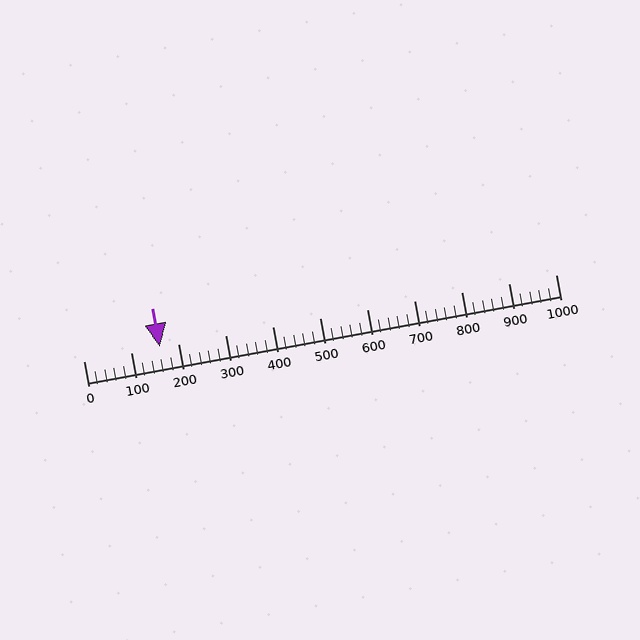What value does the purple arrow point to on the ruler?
The purple arrow points to approximately 162.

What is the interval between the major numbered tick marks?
The major tick marks are spaced 100 units apart.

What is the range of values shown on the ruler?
The ruler shows values from 0 to 1000.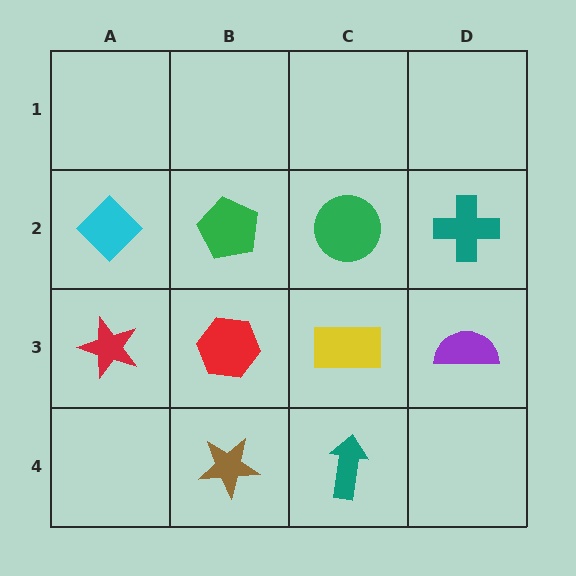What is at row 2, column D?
A teal cross.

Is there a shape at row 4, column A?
No, that cell is empty.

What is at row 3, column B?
A red hexagon.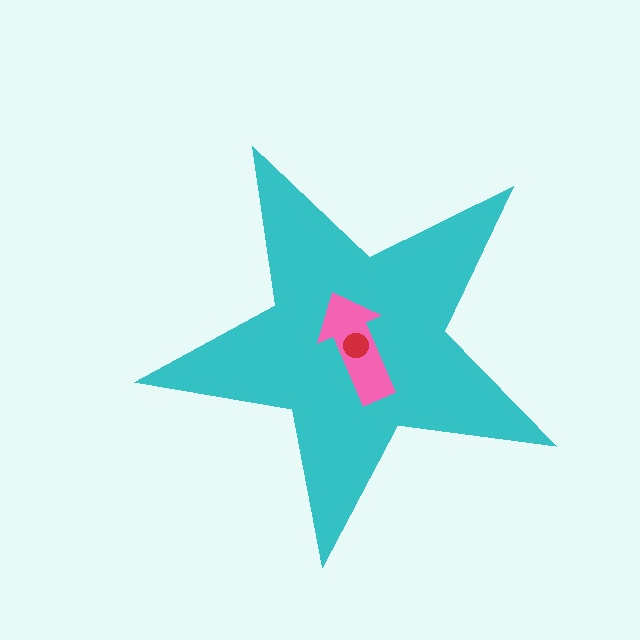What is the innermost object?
The red circle.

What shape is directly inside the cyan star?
The pink arrow.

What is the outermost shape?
The cyan star.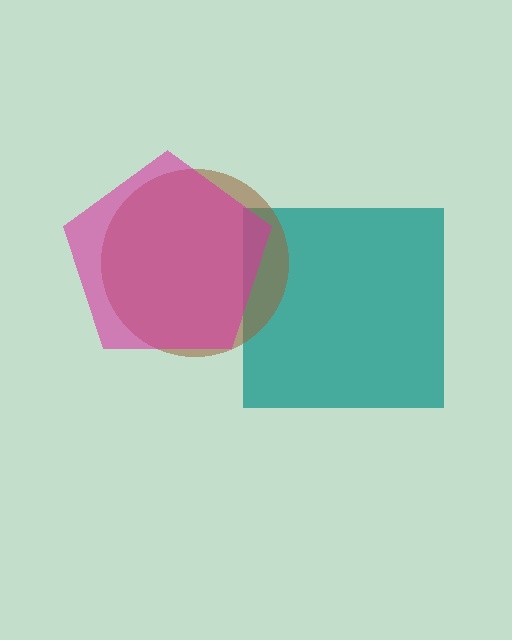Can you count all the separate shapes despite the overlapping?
Yes, there are 3 separate shapes.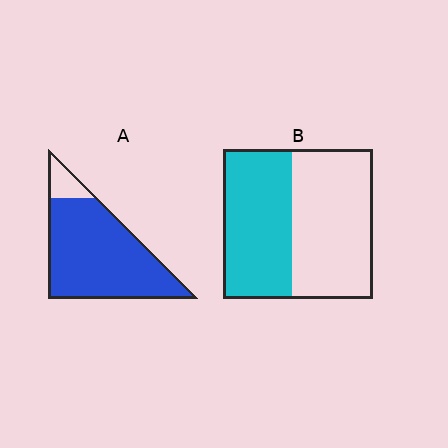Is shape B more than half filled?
Roughly half.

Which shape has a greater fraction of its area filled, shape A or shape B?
Shape A.